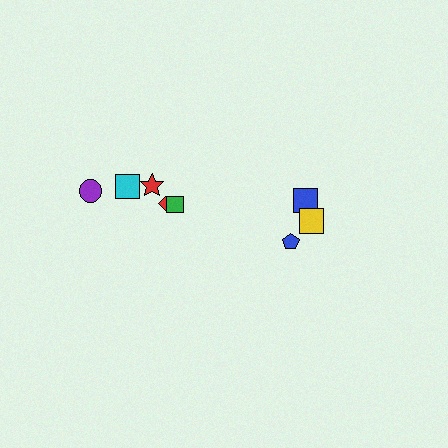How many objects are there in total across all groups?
There are 8 objects.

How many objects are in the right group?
There are 3 objects.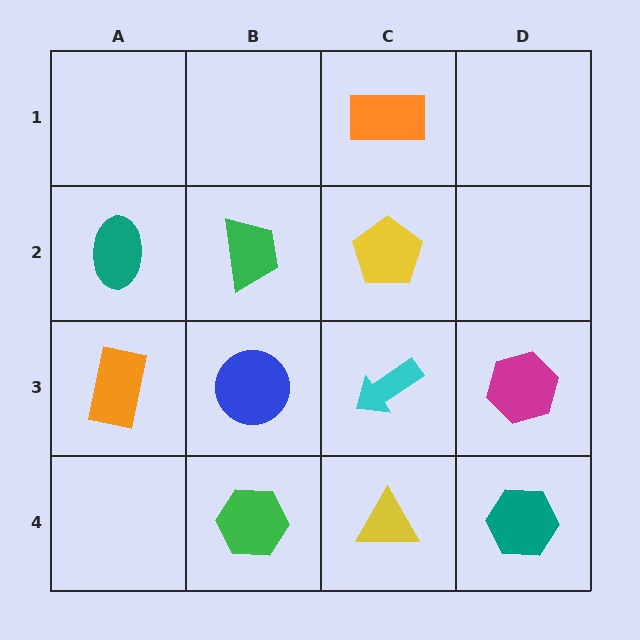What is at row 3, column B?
A blue circle.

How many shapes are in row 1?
1 shape.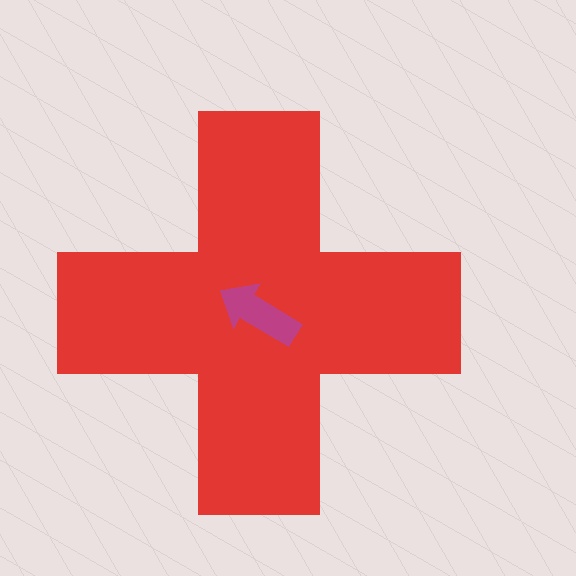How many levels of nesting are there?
2.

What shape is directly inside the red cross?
The magenta arrow.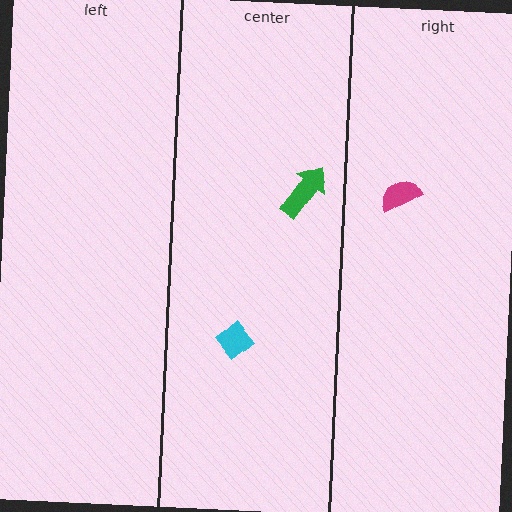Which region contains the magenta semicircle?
The right region.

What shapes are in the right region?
The magenta semicircle.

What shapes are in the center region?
The green arrow, the cyan diamond.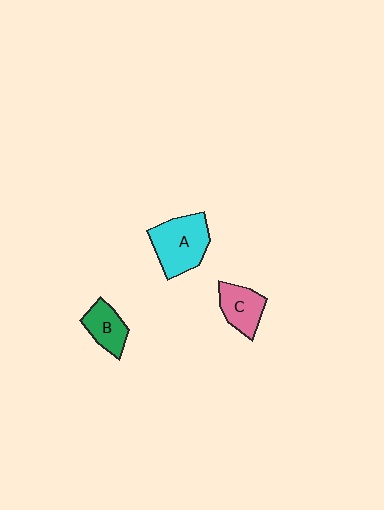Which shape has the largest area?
Shape A (cyan).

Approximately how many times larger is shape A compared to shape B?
Approximately 1.7 times.